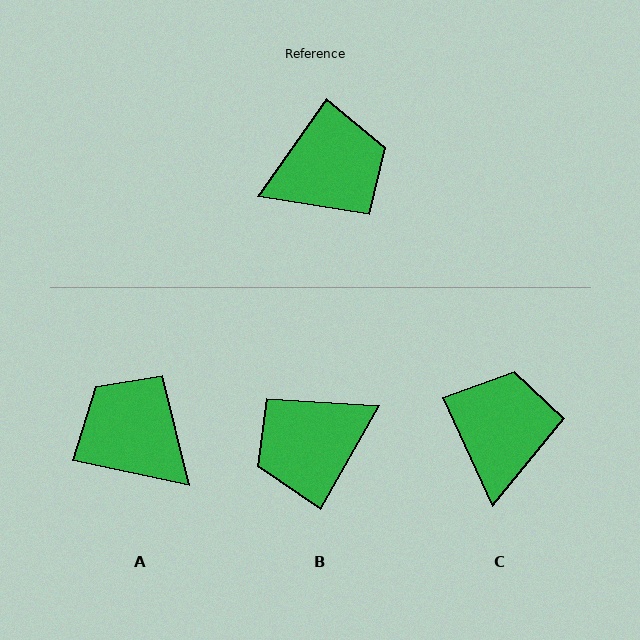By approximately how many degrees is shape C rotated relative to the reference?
Approximately 60 degrees counter-clockwise.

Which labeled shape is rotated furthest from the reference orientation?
B, about 174 degrees away.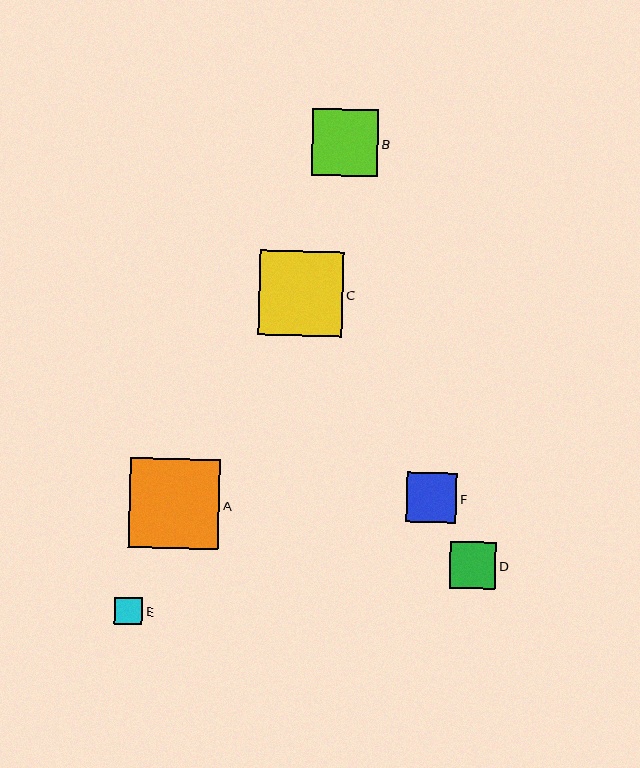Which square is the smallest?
Square E is the smallest with a size of approximately 28 pixels.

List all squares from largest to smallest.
From largest to smallest: A, C, B, F, D, E.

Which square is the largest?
Square A is the largest with a size of approximately 90 pixels.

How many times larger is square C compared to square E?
Square C is approximately 3.1 times the size of square E.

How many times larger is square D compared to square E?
Square D is approximately 1.7 times the size of square E.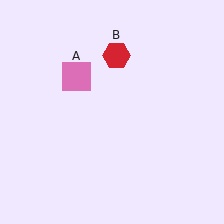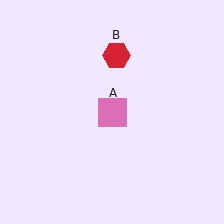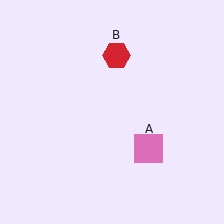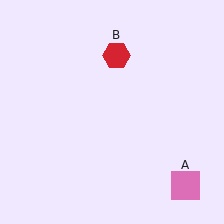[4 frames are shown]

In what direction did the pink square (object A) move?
The pink square (object A) moved down and to the right.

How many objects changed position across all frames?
1 object changed position: pink square (object A).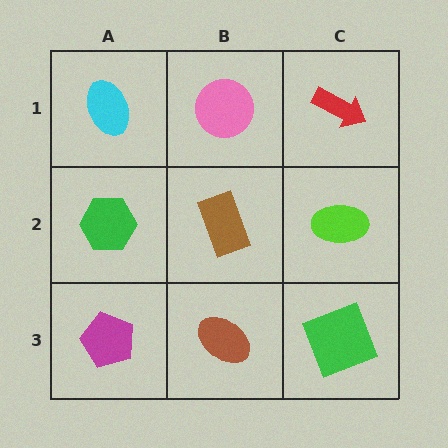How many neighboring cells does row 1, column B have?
3.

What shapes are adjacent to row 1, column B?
A brown rectangle (row 2, column B), a cyan ellipse (row 1, column A), a red arrow (row 1, column C).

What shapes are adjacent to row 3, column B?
A brown rectangle (row 2, column B), a magenta pentagon (row 3, column A), a green square (row 3, column C).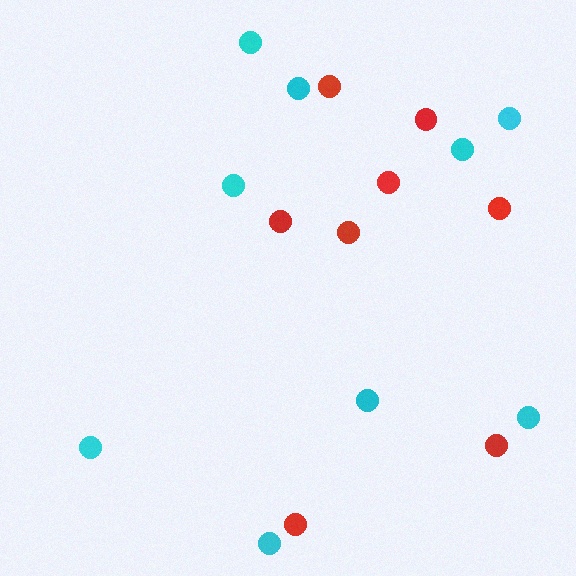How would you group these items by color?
There are 2 groups: one group of cyan circles (9) and one group of red circles (8).